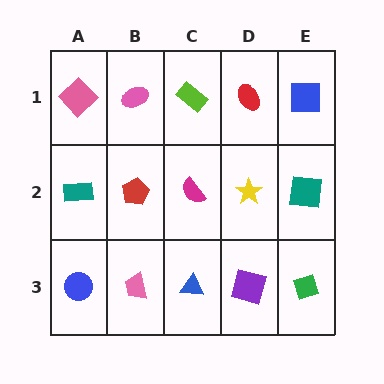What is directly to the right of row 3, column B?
A blue triangle.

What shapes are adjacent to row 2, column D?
A red ellipse (row 1, column D), a purple square (row 3, column D), a magenta semicircle (row 2, column C), a teal square (row 2, column E).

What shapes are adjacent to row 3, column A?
A teal rectangle (row 2, column A), a pink trapezoid (row 3, column B).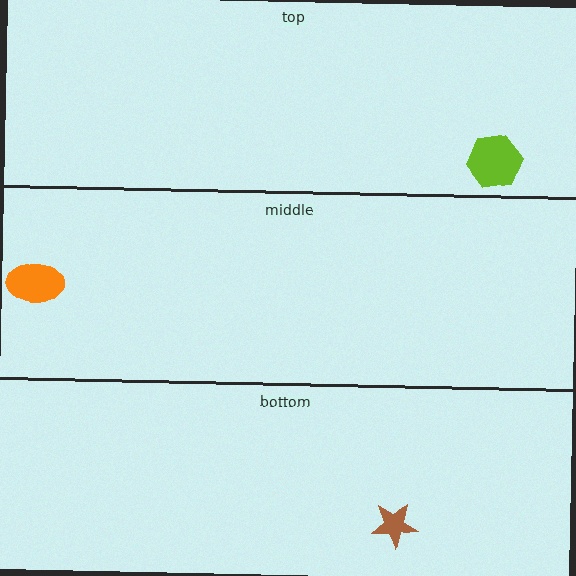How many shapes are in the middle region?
1.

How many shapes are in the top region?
1.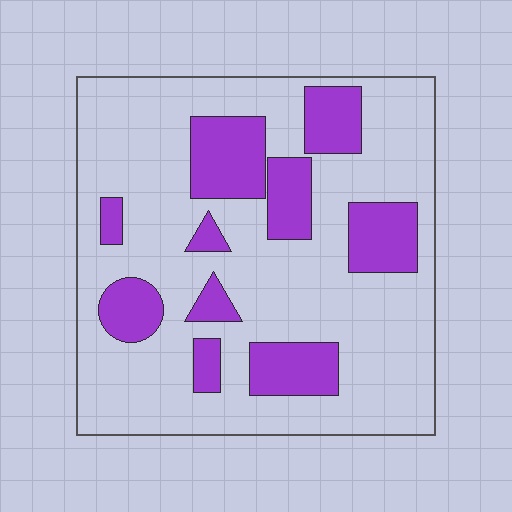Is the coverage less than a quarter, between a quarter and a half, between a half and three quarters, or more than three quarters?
Between a quarter and a half.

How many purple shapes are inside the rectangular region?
10.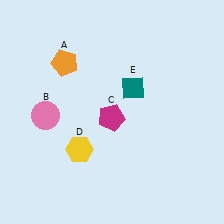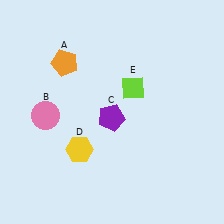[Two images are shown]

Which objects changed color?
C changed from magenta to purple. E changed from teal to lime.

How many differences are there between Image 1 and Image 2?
There are 2 differences between the two images.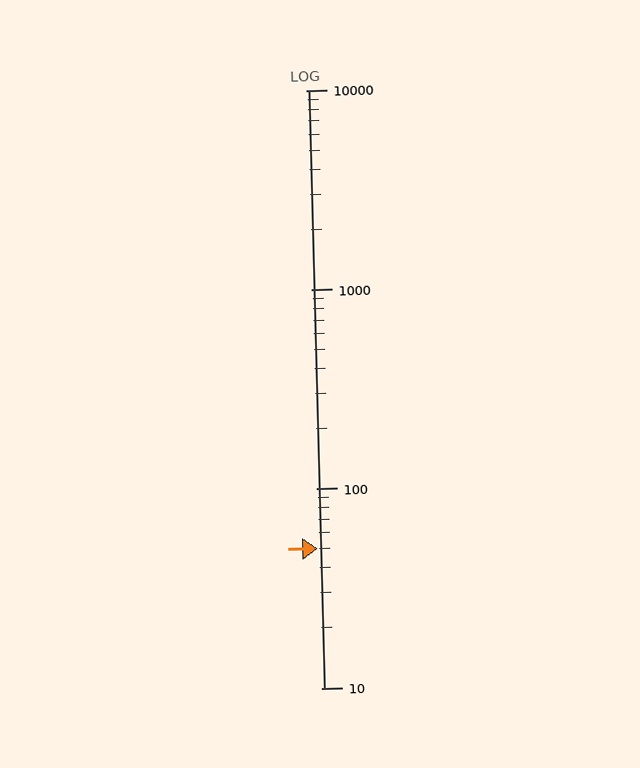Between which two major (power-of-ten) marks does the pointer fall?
The pointer is between 10 and 100.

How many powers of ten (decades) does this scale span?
The scale spans 3 decades, from 10 to 10000.